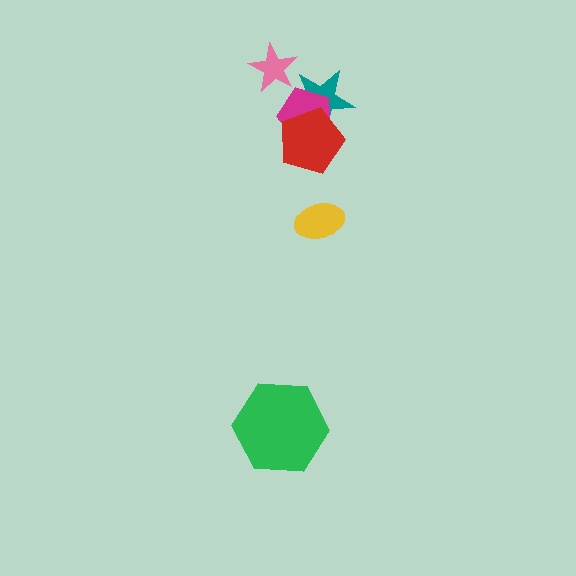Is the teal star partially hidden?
Yes, it is partially covered by another shape.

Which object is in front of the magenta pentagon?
The red pentagon is in front of the magenta pentagon.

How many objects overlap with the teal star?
2 objects overlap with the teal star.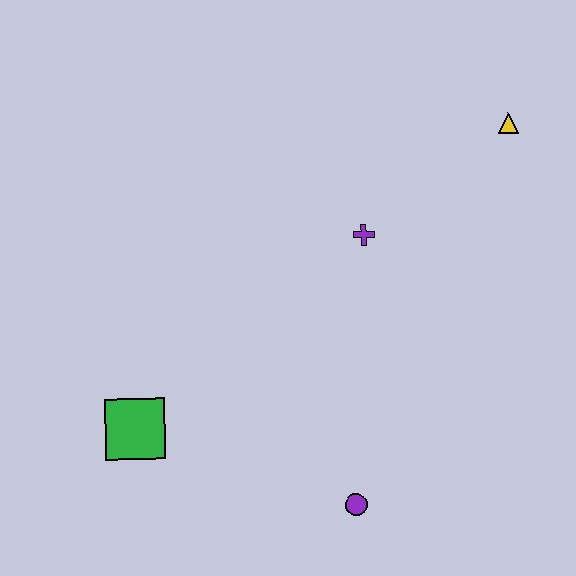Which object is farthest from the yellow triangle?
The green square is farthest from the yellow triangle.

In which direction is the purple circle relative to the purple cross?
The purple circle is below the purple cross.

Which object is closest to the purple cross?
The yellow triangle is closest to the purple cross.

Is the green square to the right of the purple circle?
No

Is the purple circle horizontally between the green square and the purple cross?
Yes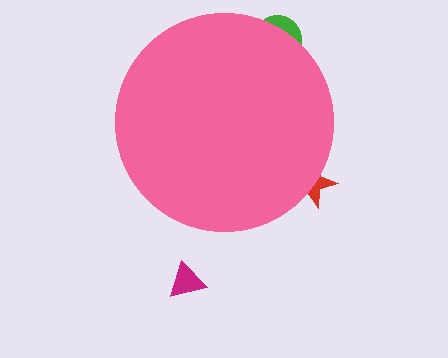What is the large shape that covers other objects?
A pink circle.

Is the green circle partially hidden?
Yes, the green circle is partially hidden behind the pink circle.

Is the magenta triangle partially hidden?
No, the magenta triangle is fully visible.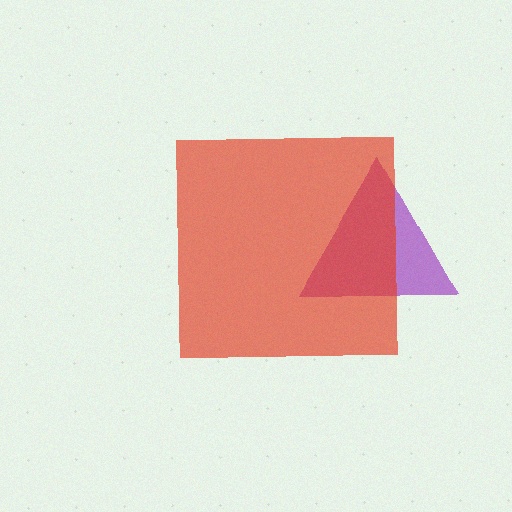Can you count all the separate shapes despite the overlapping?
Yes, there are 2 separate shapes.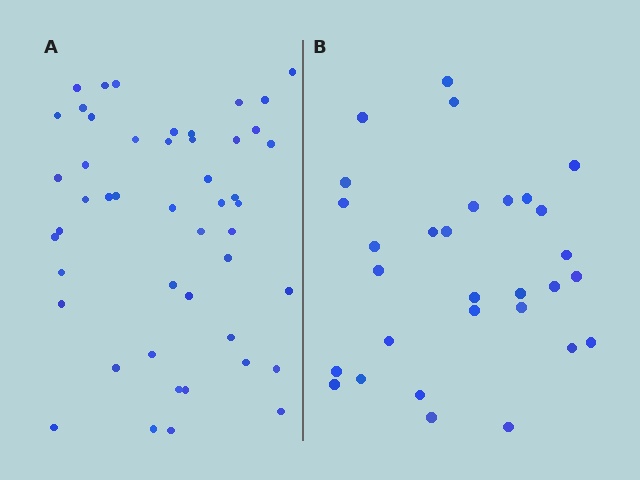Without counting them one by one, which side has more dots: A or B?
Region A (the left region) has more dots.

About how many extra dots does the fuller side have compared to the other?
Region A has approximately 20 more dots than region B.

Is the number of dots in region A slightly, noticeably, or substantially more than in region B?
Region A has substantially more. The ratio is roughly 1.6 to 1.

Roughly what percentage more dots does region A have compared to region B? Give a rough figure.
About 60% more.